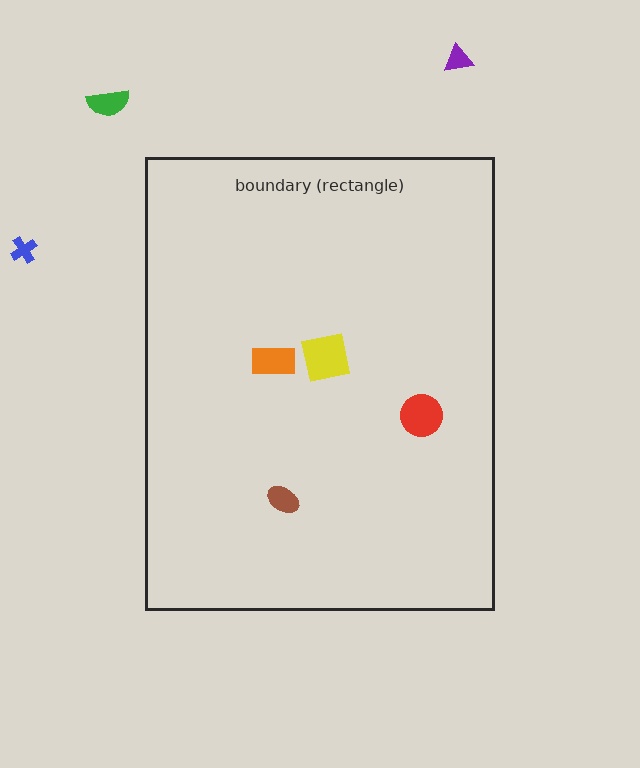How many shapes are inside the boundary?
4 inside, 3 outside.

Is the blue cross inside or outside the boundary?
Outside.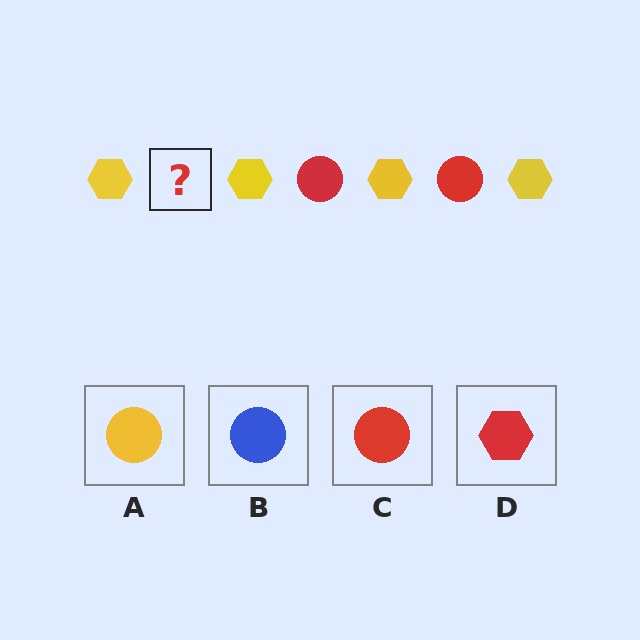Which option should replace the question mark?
Option C.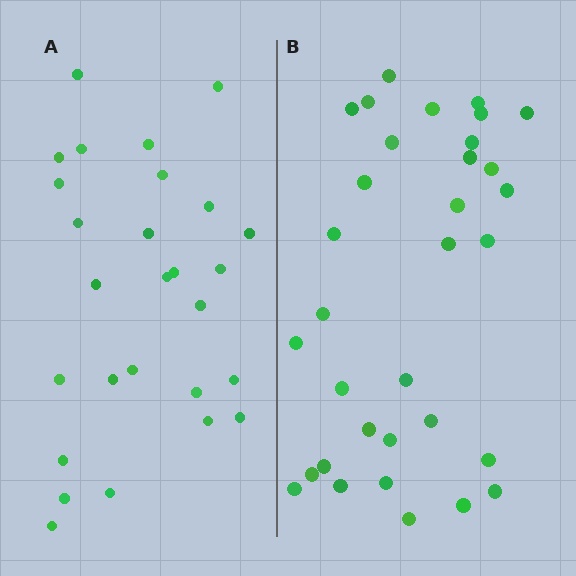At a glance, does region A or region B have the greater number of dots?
Region B (the right region) has more dots.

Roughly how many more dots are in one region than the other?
Region B has about 6 more dots than region A.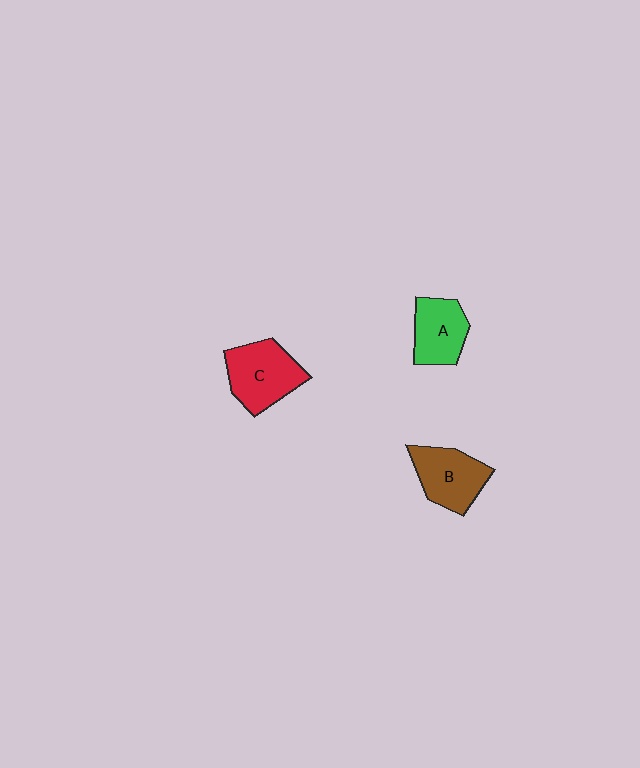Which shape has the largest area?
Shape C (red).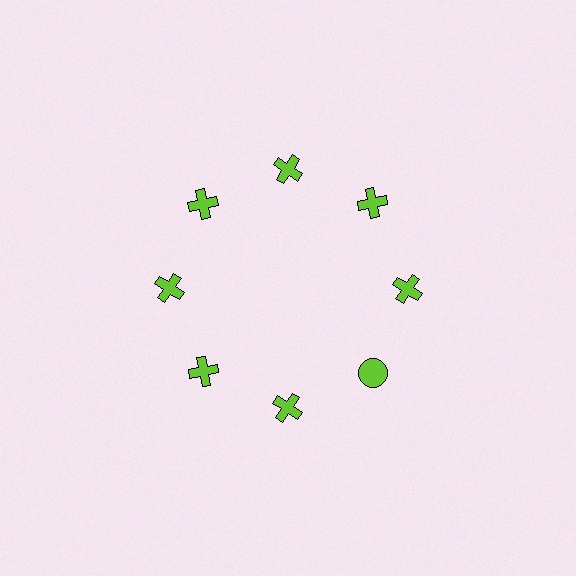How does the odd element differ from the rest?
It has a different shape: circle instead of cross.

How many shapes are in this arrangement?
There are 8 shapes arranged in a ring pattern.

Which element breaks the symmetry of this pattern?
The lime circle at roughly the 4 o'clock position breaks the symmetry. All other shapes are lime crosses.